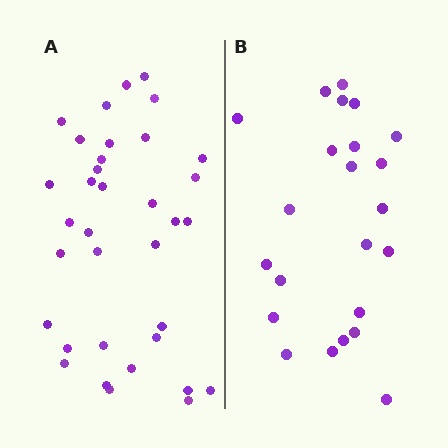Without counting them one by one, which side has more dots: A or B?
Region A (the left region) has more dots.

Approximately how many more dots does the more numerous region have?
Region A has roughly 12 or so more dots than region B.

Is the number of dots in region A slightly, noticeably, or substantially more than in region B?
Region A has substantially more. The ratio is roughly 1.5 to 1.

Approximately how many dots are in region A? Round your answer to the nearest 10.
About 40 dots. (The exact count is 35, which rounds to 40.)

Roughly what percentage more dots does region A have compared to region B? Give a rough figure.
About 50% more.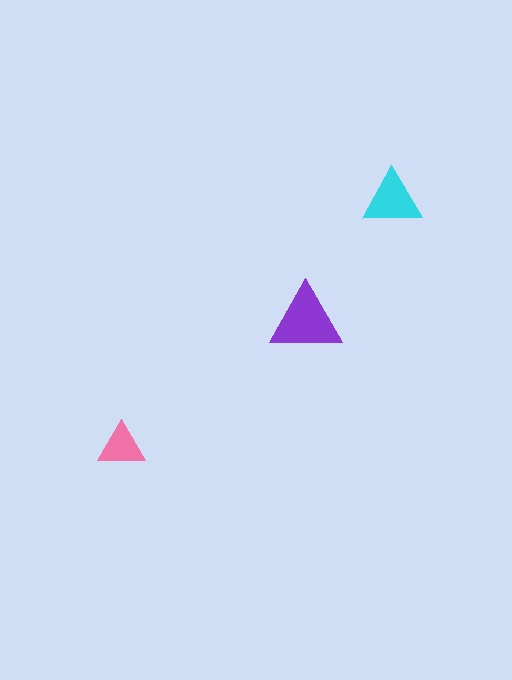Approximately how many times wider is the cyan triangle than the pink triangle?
About 1.5 times wider.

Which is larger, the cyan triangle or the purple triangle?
The purple one.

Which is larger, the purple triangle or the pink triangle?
The purple one.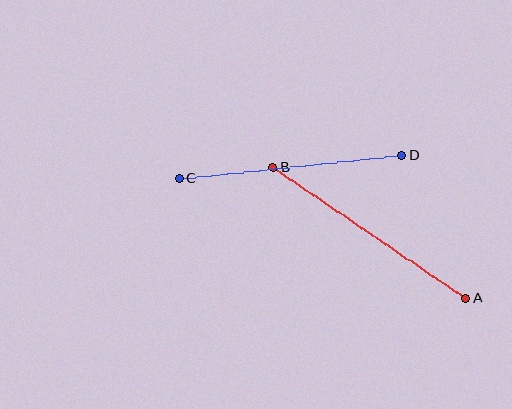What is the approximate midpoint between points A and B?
The midpoint is at approximately (370, 233) pixels.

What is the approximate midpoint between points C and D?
The midpoint is at approximately (290, 167) pixels.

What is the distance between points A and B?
The distance is approximately 233 pixels.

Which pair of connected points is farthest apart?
Points A and B are farthest apart.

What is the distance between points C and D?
The distance is approximately 224 pixels.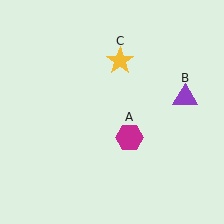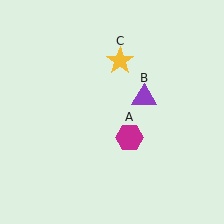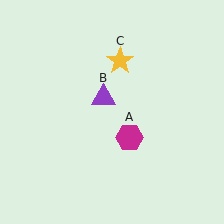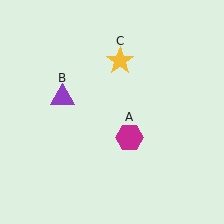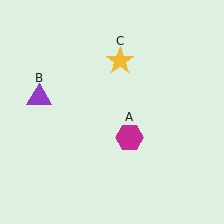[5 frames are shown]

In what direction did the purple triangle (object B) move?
The purple triangle (object B) moved left.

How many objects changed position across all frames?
1 object changed position: purple triangle (object B).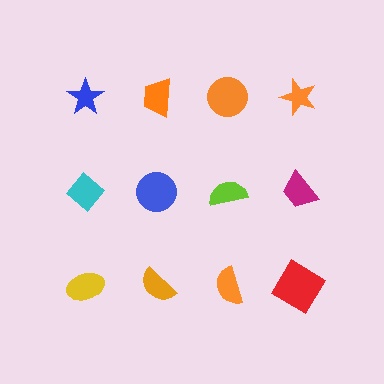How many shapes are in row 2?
4 shapes.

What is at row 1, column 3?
An orange circle.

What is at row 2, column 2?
A blue circle.